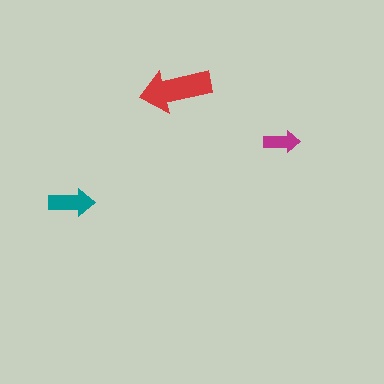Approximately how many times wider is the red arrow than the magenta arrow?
About 2 times wider.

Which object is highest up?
The red arrow is topmost.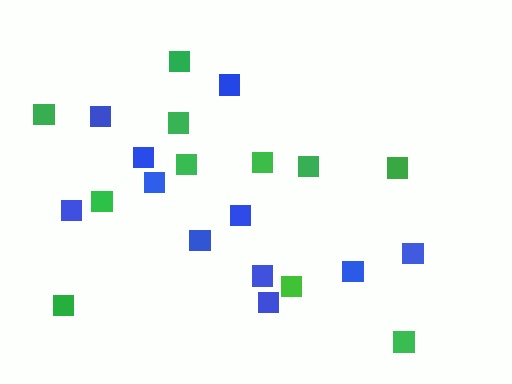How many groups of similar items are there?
There are 2 groups: one group of green squares (11) and one group of blue squares (11).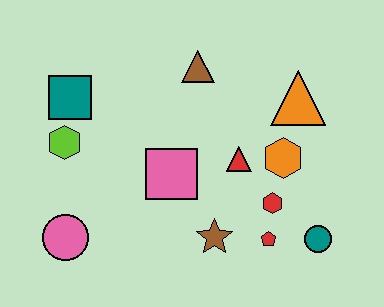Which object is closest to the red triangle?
The orange hexagon is closest to the red triangle.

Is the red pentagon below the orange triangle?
Yes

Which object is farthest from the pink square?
The teal circle is farthest from the pink square.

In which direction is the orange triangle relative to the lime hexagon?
The orange triangle is to the right of the lime hexagon.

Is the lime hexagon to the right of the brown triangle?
No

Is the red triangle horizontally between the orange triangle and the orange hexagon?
No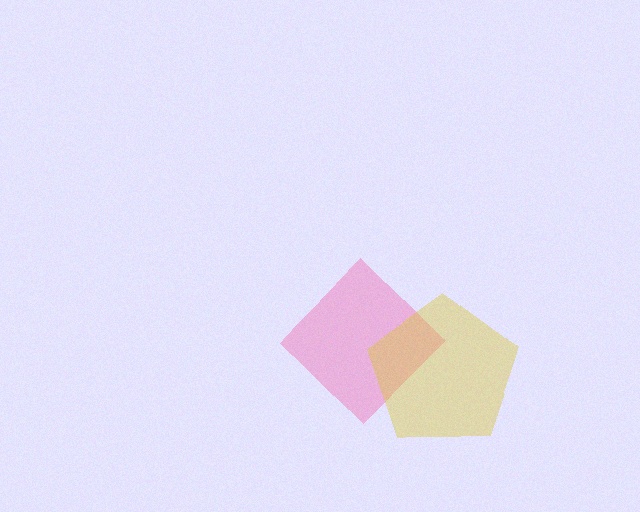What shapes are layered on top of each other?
The layered shapes are: a pink diamond, a yellow pentagon.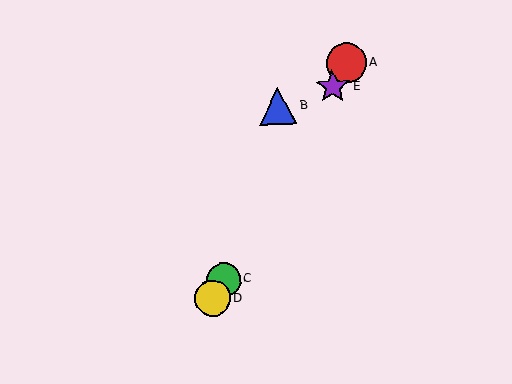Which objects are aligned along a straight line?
Objects A, C, D, E are aligned along a straight line.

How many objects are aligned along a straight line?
4 objects (A, C, D, E) are aligned along a straight line.